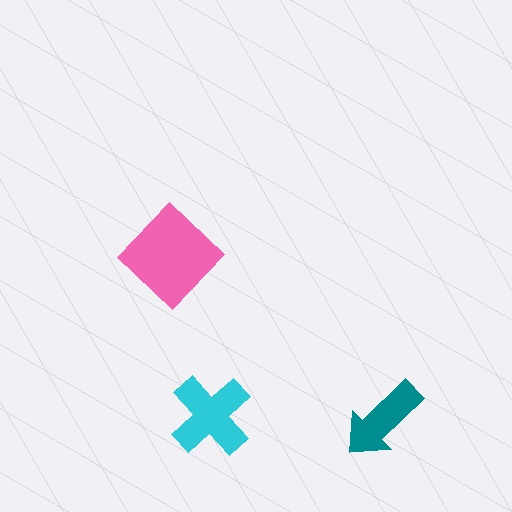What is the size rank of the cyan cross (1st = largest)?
2nd.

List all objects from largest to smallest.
The pink diamond, the cyan cross, the teal arrow.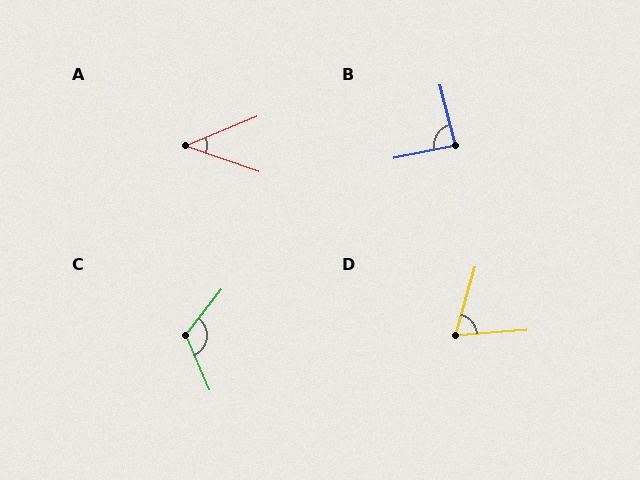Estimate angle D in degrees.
Approximately 70 degrees.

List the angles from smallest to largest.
A (42°), D (70°), B (88°), C (119°).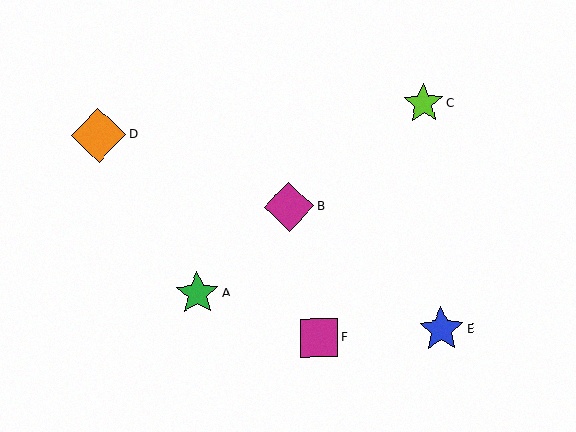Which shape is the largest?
The orange diamond (labeled D) is the largest.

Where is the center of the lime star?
The center of the lime star is at (423, 104).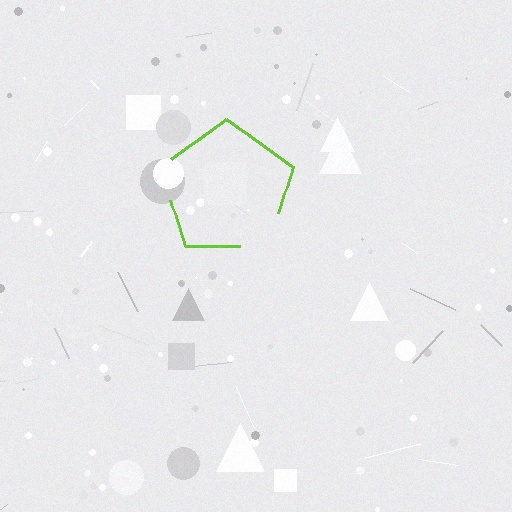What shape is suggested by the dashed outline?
The dashed outline suggests a pentagon.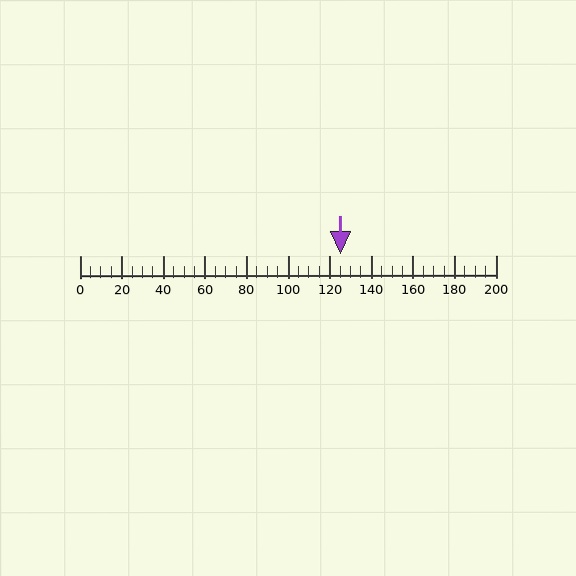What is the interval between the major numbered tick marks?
The major tick marks are spaced 20 units apart.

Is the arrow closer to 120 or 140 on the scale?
The arrow is closer to 120.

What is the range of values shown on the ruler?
The ruler shows values from 0 to 200.